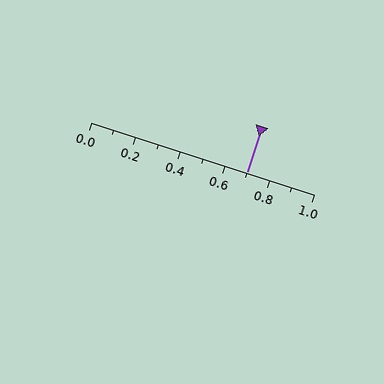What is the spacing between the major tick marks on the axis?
The major ticks are spaced 0.2 apart.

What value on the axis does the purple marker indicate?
The marker indicates approximately 0.7.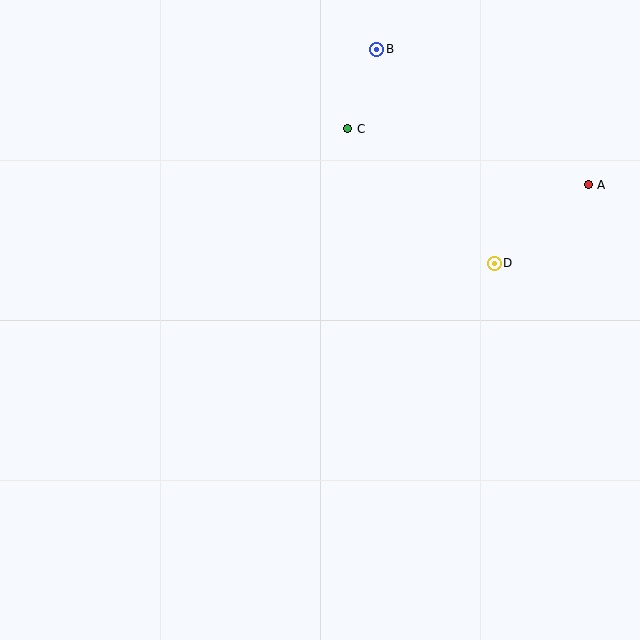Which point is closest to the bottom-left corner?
Point C is closest to the bottom-left corner.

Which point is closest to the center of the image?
Point D at (494, 263) is closest to the center.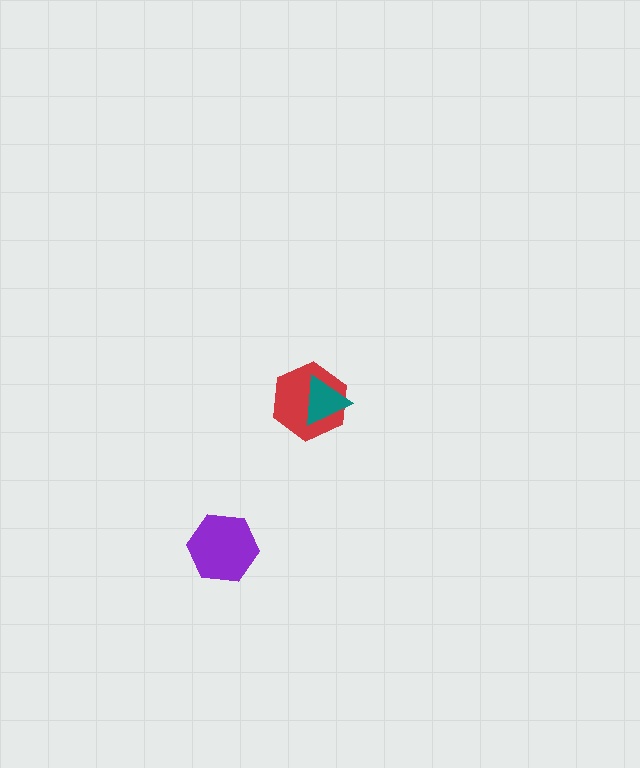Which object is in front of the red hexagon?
The teal triangle is in front of the red hexagon.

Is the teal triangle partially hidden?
No, no other shape covers it.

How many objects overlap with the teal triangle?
1 object overlaps with the teal triangle.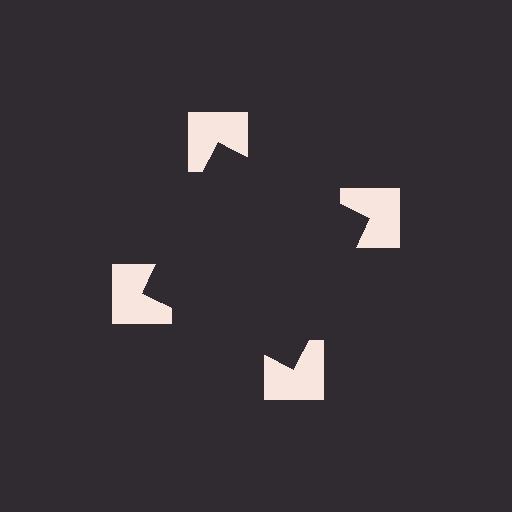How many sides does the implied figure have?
4 sides.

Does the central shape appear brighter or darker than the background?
It typically appears slightly darker than the background, even though no actual brightness change is drawn.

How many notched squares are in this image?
There are 4 — one at each vertex of the illusory square.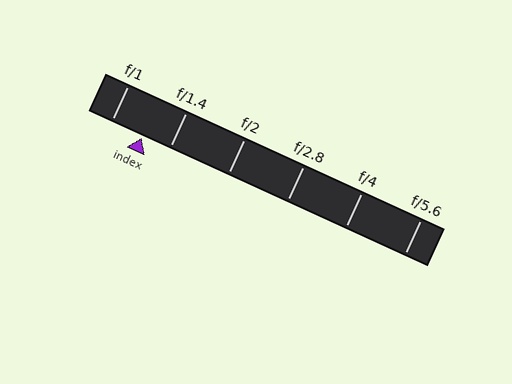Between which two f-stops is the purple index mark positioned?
The index mark is between f/1 and f/1.4.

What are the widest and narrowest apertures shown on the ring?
The widest aperture shown is f/1 and the narrowest is f/5.6.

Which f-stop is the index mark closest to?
The index mark is closest to f/1.4.